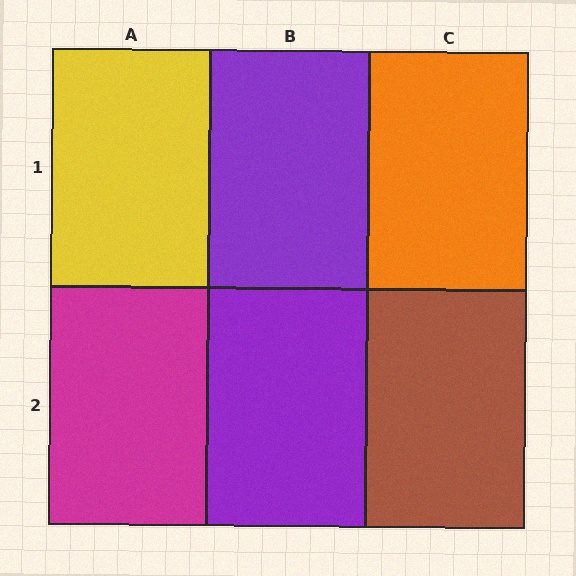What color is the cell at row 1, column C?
Orange.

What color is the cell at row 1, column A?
Yellow.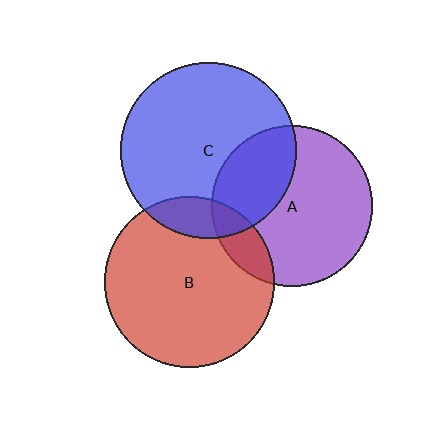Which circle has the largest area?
Circle C (blue).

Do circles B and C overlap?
Yes.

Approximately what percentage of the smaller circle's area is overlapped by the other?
Approximately 15%.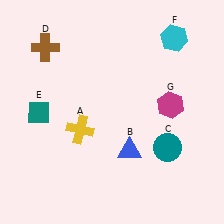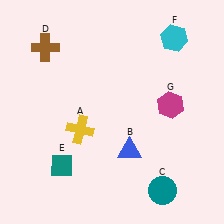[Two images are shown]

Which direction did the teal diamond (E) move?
The teal diamond (E) moved down.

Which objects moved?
The objects that moved are: the teal circle (C), the teal diamond (E).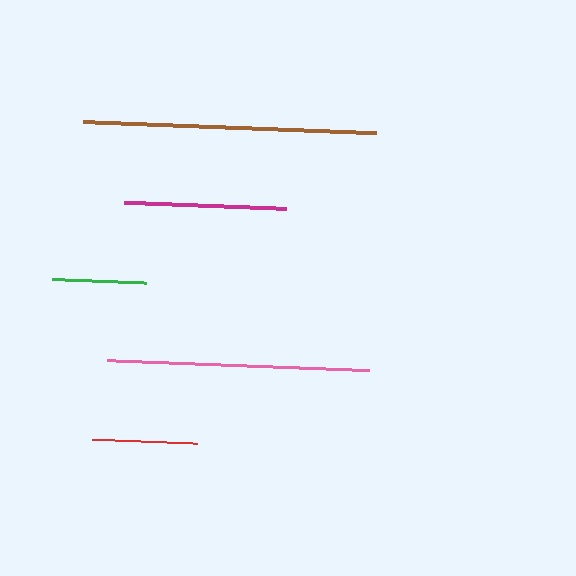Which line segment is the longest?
The brown line is the longest at approximately 293 pixels.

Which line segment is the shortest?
The green line is the shortest at approximately 94 pixels.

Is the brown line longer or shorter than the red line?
The brown line is longer than the red line.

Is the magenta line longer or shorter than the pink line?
The pink line is longer than the magenta line.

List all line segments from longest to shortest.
From longest to shortest: brown, pink, magenta, red, green.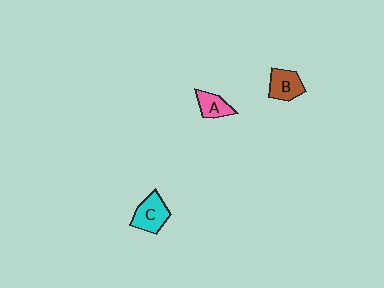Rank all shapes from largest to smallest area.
From largest to smallest: C (cyan), B (brown), A (pink).